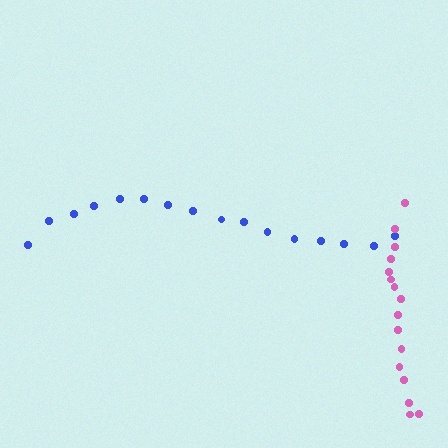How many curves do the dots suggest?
There are 2 distinct paths.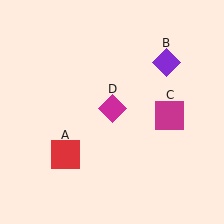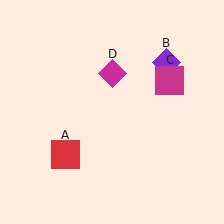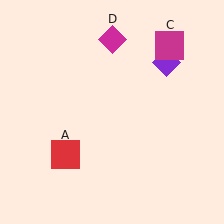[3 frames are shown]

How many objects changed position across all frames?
2 objects changed position: magenta square (object C), magenta diamond (object D).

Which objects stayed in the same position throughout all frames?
Red square (object A) and purple diamond (object B) remained stationary.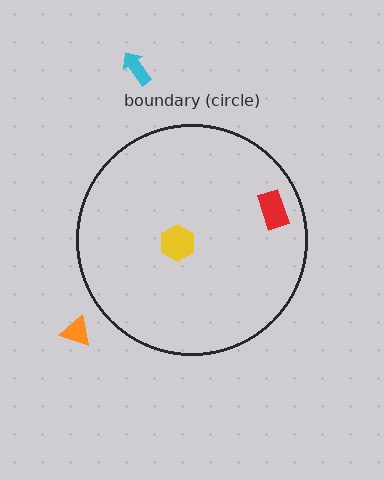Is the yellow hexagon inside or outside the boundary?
Inside.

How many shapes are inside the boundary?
2 inside, 2 outside.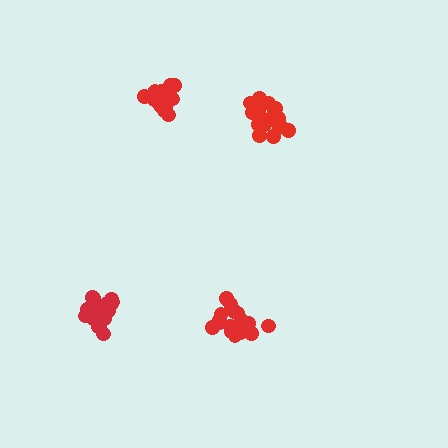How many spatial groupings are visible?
There are 4 spatial groupings.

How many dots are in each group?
Group 1: 18 dots, Group 2: 18 dots, Group 3: 17 dots, Group 4: 18 dots (71 total).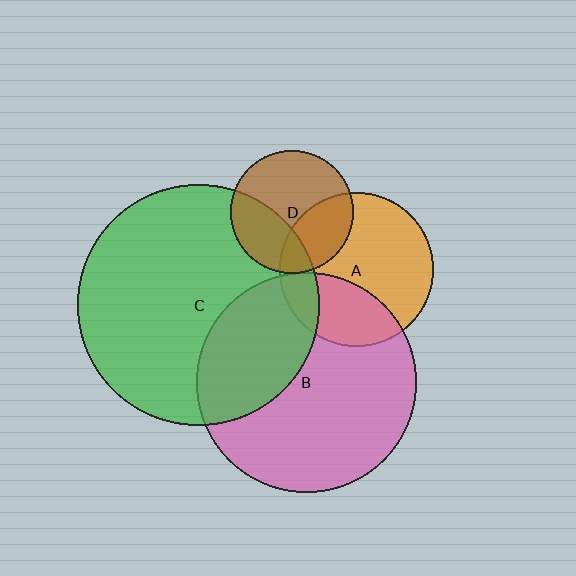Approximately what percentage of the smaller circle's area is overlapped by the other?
Approximately 35%.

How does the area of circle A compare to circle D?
Approximately 1.6 times.